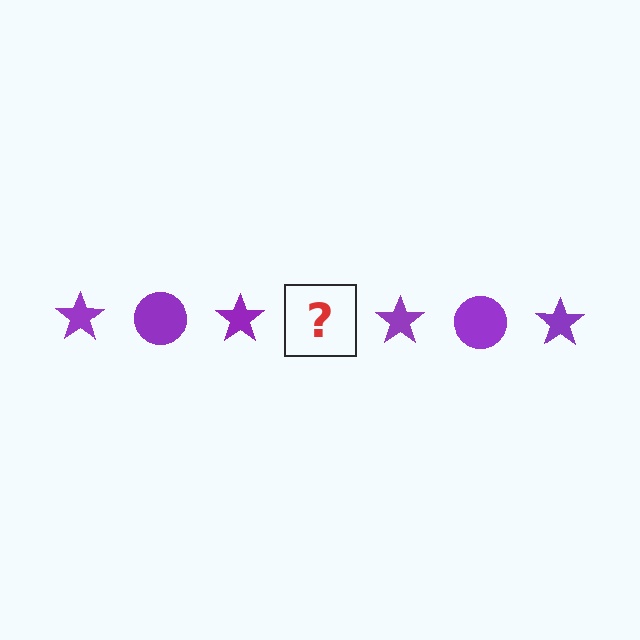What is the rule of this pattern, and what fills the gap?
The rule is that the pattern cycles through star, circle shapes in purple. The gap should be filled with a purple circle.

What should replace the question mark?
The question mark should be replaced with a purple circle.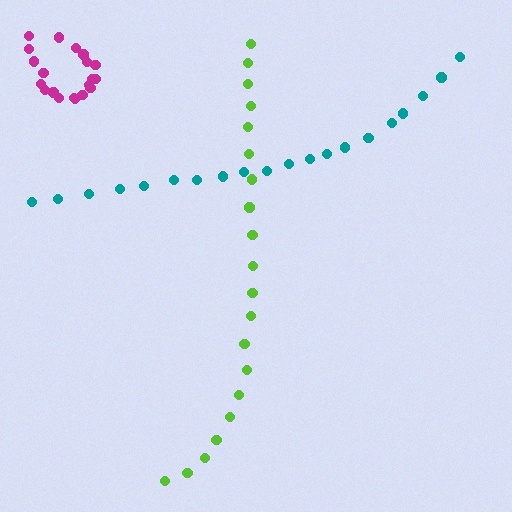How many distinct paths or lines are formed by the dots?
There are 3 distinct paths.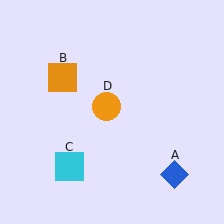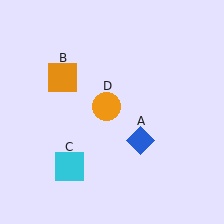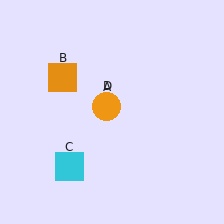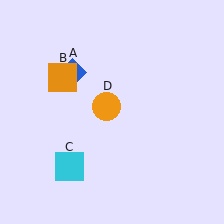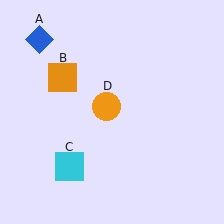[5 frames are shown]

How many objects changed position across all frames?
1 object changed position: blue diamond (object A).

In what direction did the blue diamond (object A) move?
The blue diamond (object A) moved up and to the left.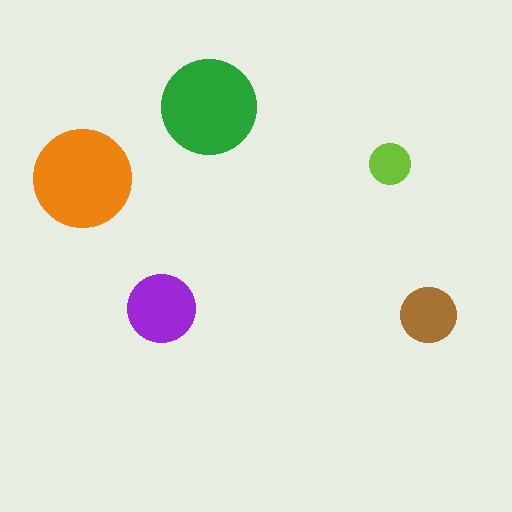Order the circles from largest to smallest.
the orange one, the green one, the purple one, the brown one, the lime one.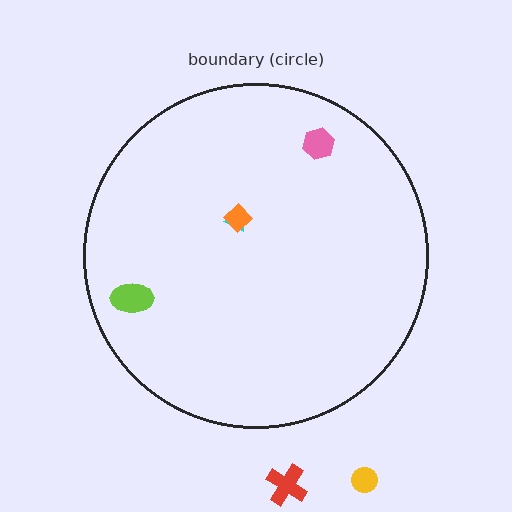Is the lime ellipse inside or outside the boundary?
Inside.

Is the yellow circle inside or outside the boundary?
Outside.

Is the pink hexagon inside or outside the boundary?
Inside.